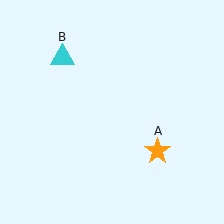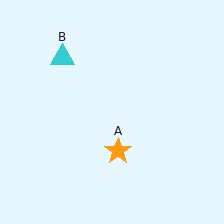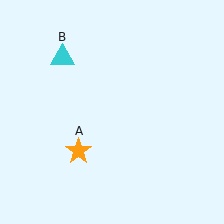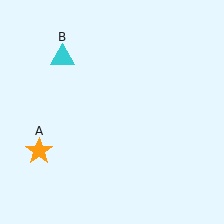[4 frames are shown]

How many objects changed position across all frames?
1 object changed position: orange star (object A).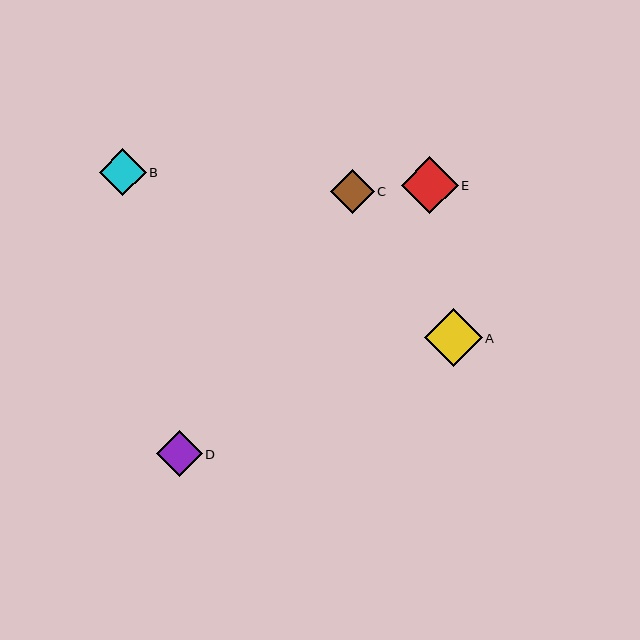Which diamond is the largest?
Diamond A is the largest with a size of approximately 58 pixels.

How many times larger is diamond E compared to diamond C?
Diamond E is approximately 1.3 times the size of diamond C.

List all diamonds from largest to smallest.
From largest to smallest: A, E, B, D, C.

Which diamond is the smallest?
Diamond C is the smallest with a size of approximately 44 pixels.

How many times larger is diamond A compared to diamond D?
Diamond A is approximately 1.3 times the size of diamond D.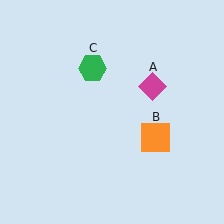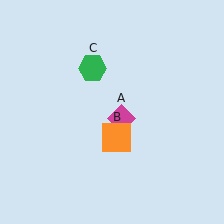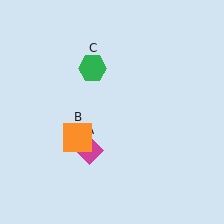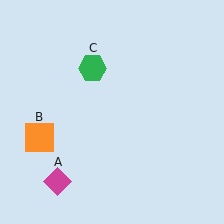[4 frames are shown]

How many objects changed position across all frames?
2 objects changed position: magenta diamond (object A), orange square (object B).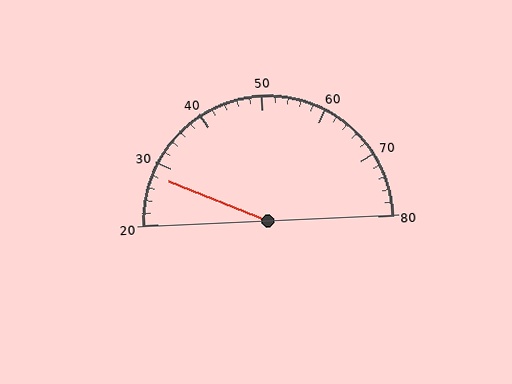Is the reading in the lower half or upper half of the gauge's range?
The reading is in the lower half of the range (20 to 80).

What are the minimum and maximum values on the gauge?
The gauge ranges from 20 to 80.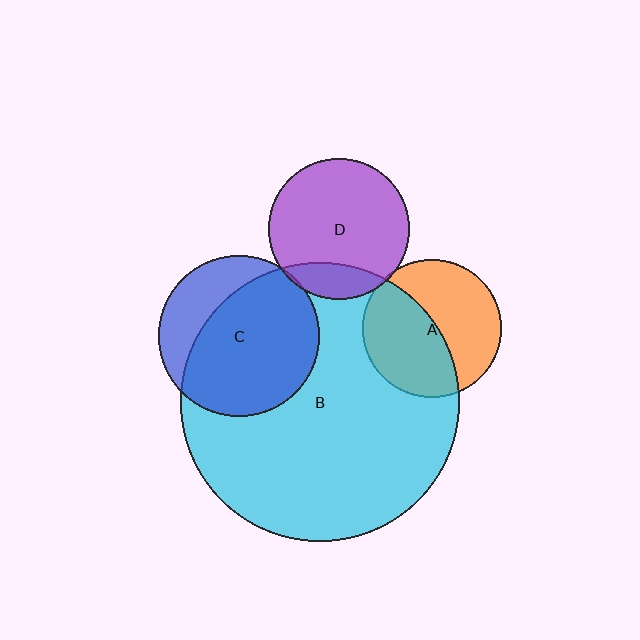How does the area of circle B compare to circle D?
Approximately 3.9 times.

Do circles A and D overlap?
Yes.